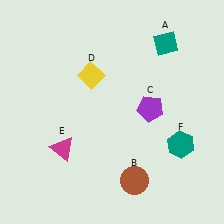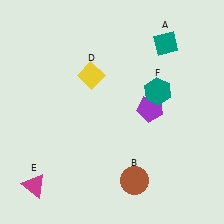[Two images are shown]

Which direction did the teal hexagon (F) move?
The teal hexagon (F) moved up.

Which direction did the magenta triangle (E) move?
The magenta triangle (E) moved down.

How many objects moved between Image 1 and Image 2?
2 objects moved between the two images.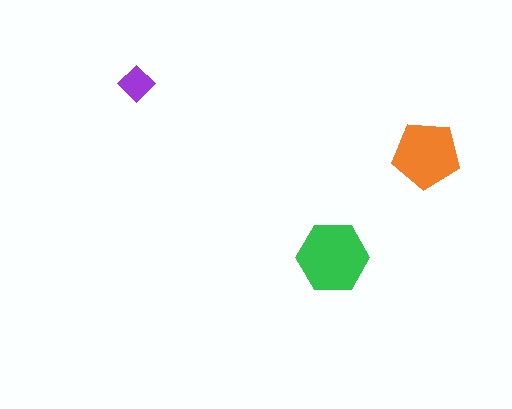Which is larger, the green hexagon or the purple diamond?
The green hexagon.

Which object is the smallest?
The purple diamond.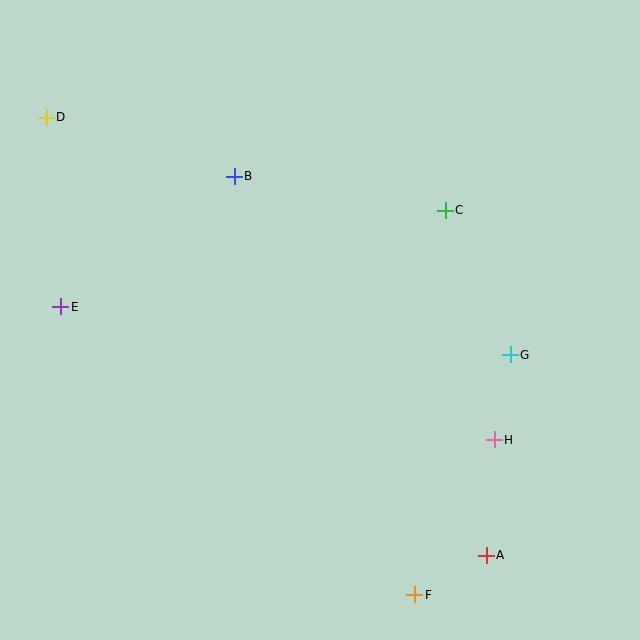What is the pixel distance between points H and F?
The distance between H and F is 174 pixels.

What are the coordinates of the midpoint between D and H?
The midpoint between D and H is at (270, 278).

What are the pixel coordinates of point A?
Point A is at (486, 555).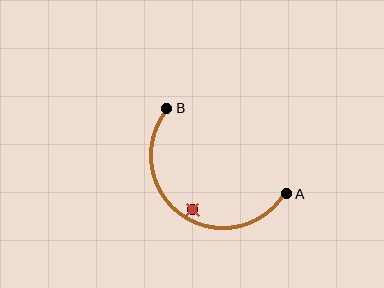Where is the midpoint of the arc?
The arc midpoint is the point on the curve farthest from the straight line joining A and B. It sits below and to the left of that line.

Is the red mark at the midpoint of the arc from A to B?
No — the red mark does not lie on the arc at all. It sits slightly inside the curve.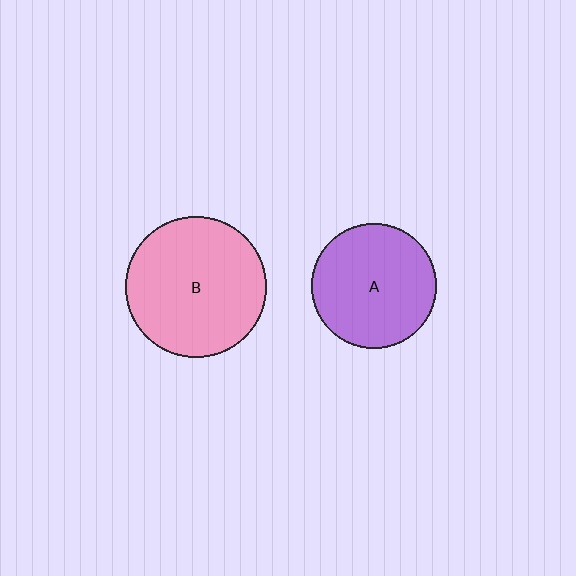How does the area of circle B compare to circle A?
Approximately 1.3 times.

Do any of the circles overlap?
No, none of the circles overlap.